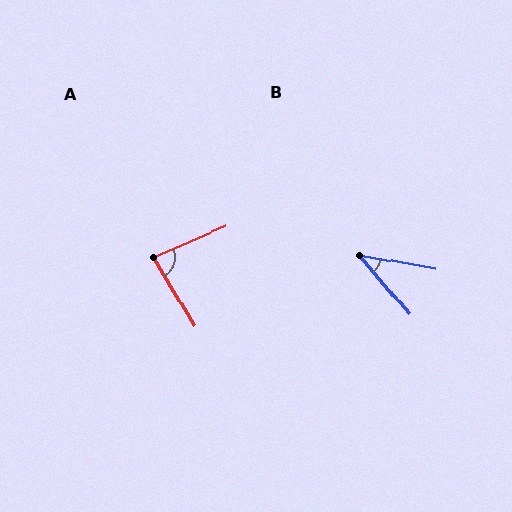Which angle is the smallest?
B, at approximately 40 degrees.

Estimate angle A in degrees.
Approximately 82 degrees.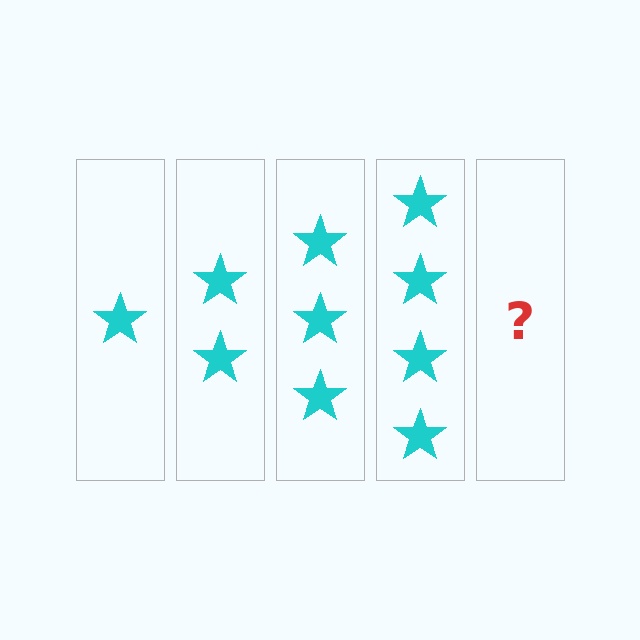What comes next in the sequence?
The next element should be 5 stars.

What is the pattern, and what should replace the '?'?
The pattern is that each step adds one more star. The '?' should be 5 stars.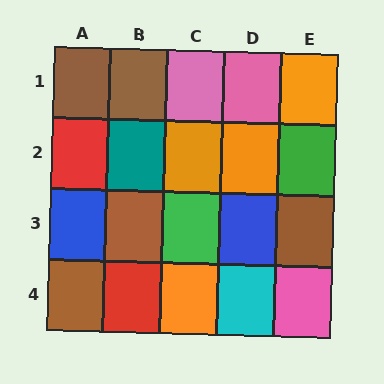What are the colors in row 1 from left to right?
Brown, brown, pink, pink, orange.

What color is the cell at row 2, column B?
Teal.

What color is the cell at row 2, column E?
Green.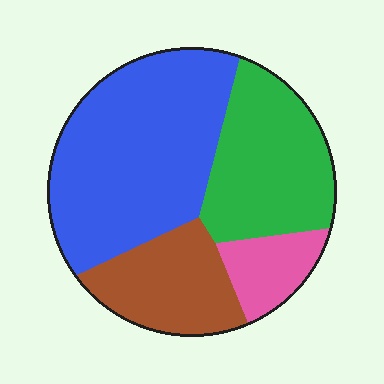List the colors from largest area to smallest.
From largest to smallest: blue, green, brown, pink.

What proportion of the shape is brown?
Brown takes up about one fifth (1/5) of the shape.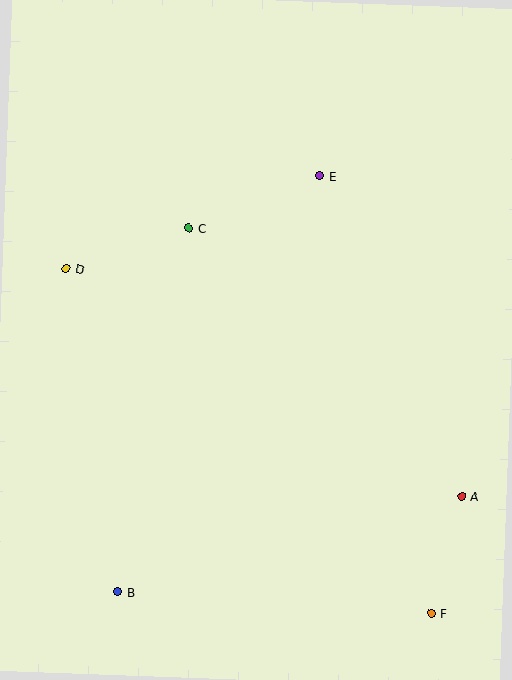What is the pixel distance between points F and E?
The distance between F and E is 451 pixels.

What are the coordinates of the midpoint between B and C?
The midpoint between B and C is at (153, 410).